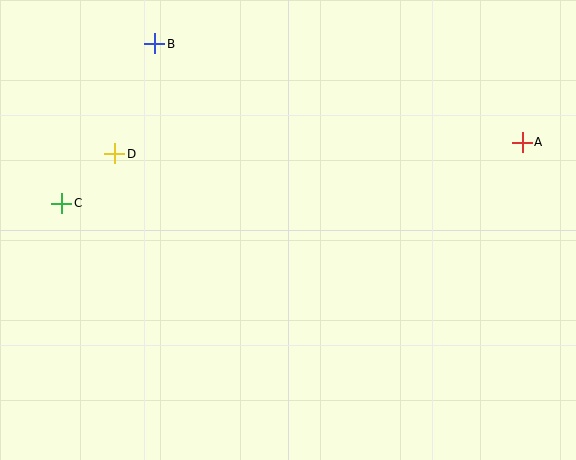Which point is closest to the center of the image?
Point D at (115, 154) is closest to the center.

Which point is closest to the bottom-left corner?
Point C is closest to the bottom-left corner.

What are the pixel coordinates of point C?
Point C is at (62, 203).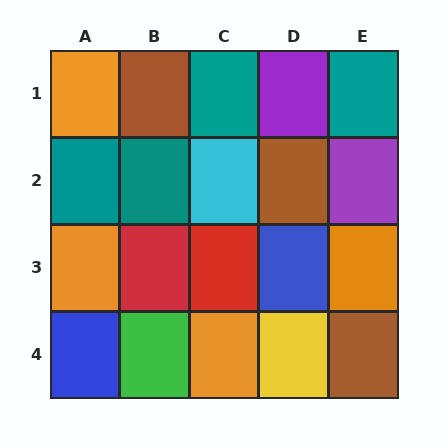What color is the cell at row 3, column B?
Red.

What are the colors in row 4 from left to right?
Blue, green, orange, yellow, brown.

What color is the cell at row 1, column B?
Brown.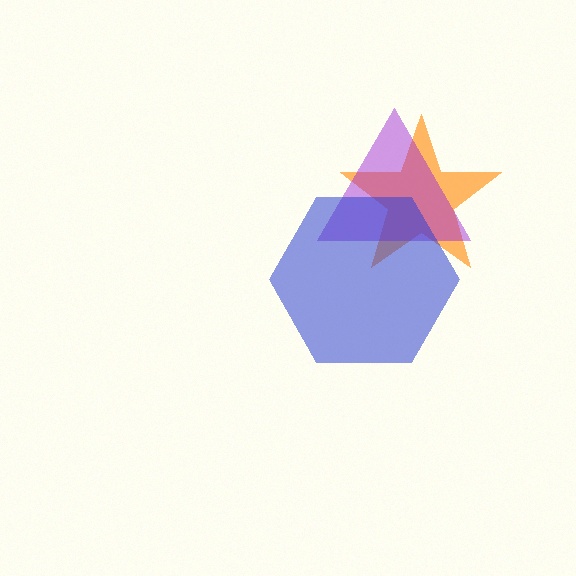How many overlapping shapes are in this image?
There are 3 overlapping shapes in the image.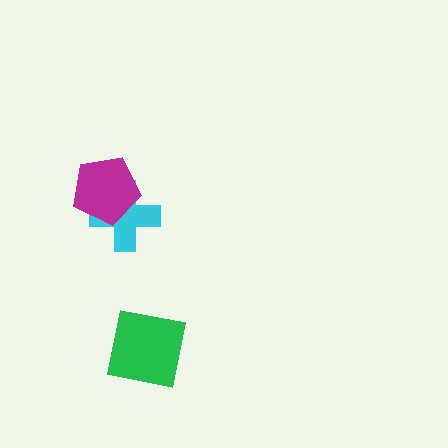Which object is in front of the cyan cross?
The magenta pentagon is in front of the cyan cross.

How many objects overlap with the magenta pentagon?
1 object overlaps with the magenta pentagon.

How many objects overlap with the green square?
0 objects overlap with the green square.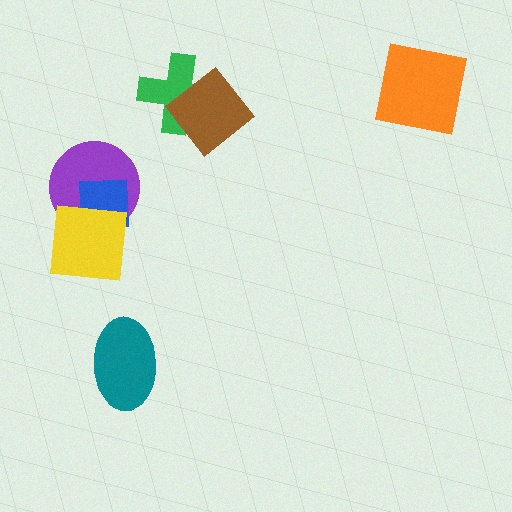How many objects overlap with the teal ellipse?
0 objects overlap with the teal ellipse.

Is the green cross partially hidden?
Yes, it is partially covered by another shape.